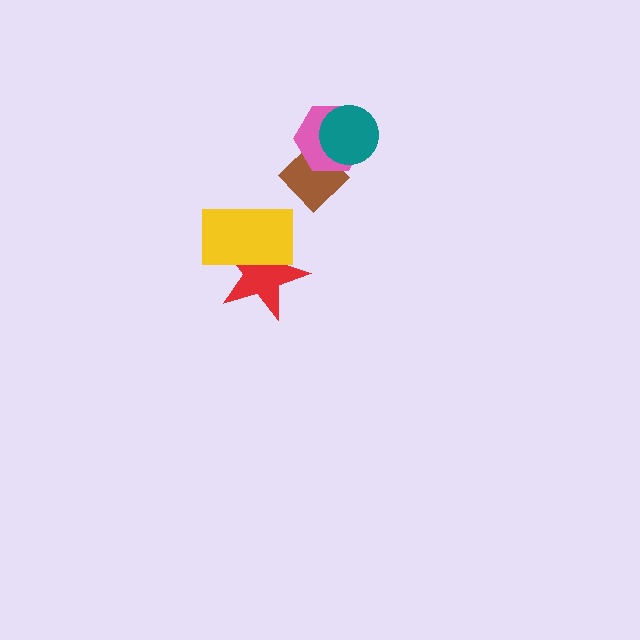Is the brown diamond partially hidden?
Yes, it is partially covered by another shape.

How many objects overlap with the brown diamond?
1 object overlaps with the brown diamond.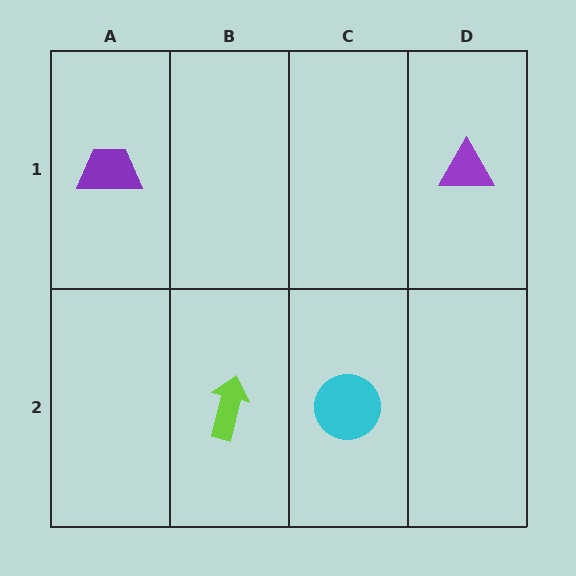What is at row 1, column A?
A purple trapezoid.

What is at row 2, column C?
A cyan circle.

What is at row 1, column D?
A purple triangle.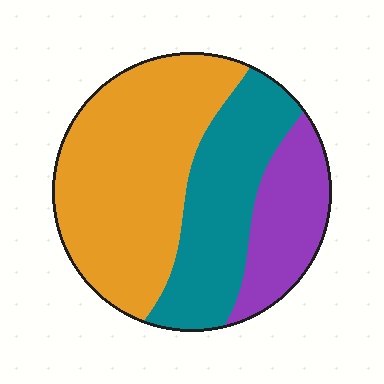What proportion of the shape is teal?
Teal covers around 30% of the shape.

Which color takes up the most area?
Orange, at roughly 50%.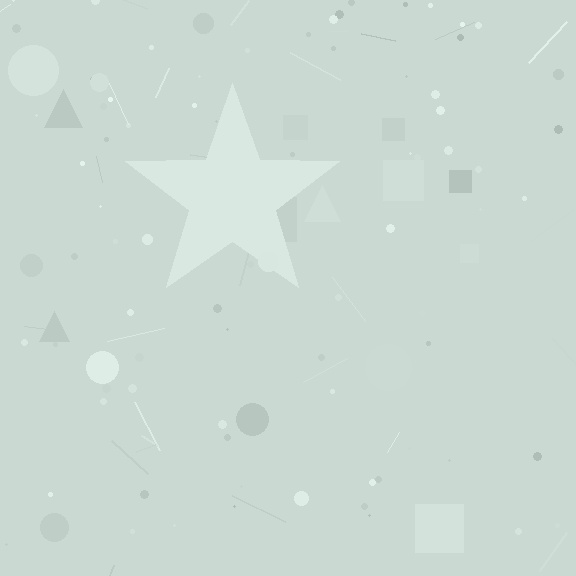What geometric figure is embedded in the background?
A star is embedded in the background.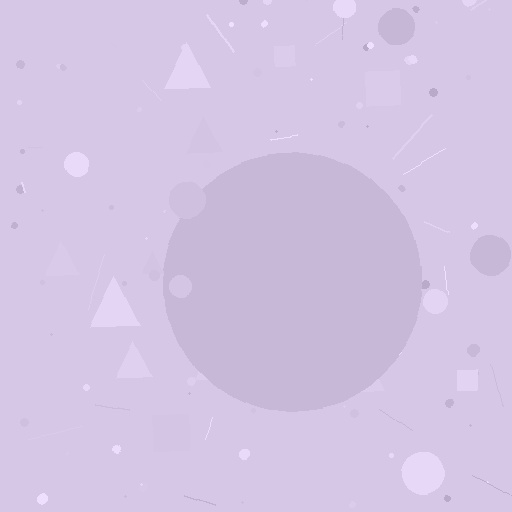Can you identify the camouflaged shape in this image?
The camouflaged shape is a circle.